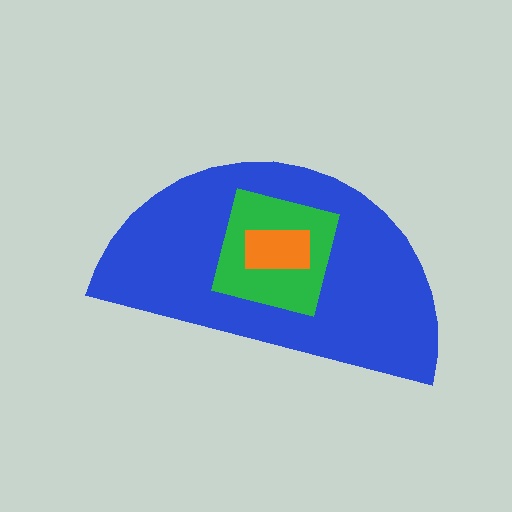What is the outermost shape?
The blue semicircle.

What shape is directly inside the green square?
The orange rectangle.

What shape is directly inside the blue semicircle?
The green square.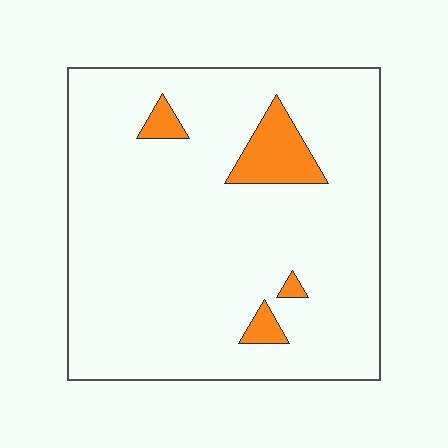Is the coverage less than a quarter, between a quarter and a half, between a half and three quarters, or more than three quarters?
Less than a quarter.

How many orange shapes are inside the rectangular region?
4.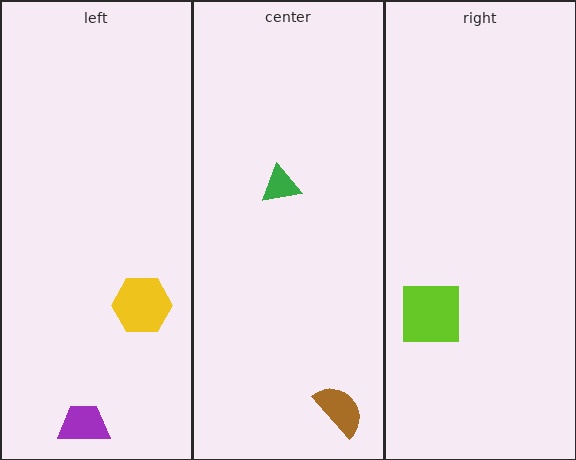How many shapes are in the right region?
1.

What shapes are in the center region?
The brown semicircle, the green triangle.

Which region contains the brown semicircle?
The center region.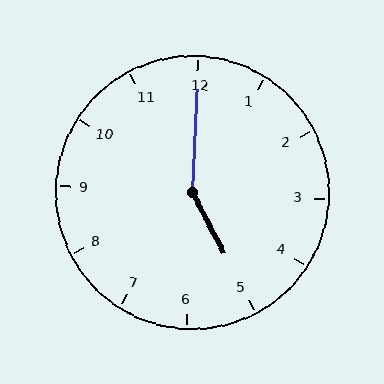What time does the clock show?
5:00.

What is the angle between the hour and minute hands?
Approximately 150 degrees.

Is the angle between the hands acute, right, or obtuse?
It is obtuse.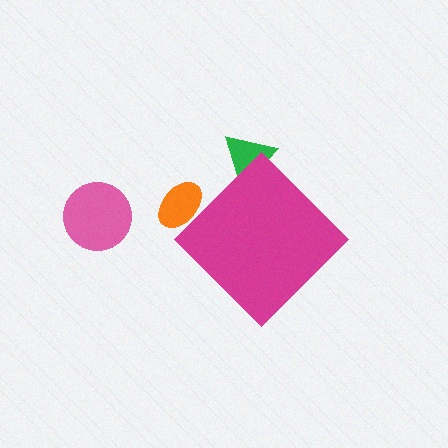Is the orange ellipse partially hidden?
Yes, the orange ellipse is partially hidden behind the magenta diamond.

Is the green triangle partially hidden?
Yes, the green triangle is partially hidden behind the magenta diamond.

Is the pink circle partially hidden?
No, the pink circle is fully visible.